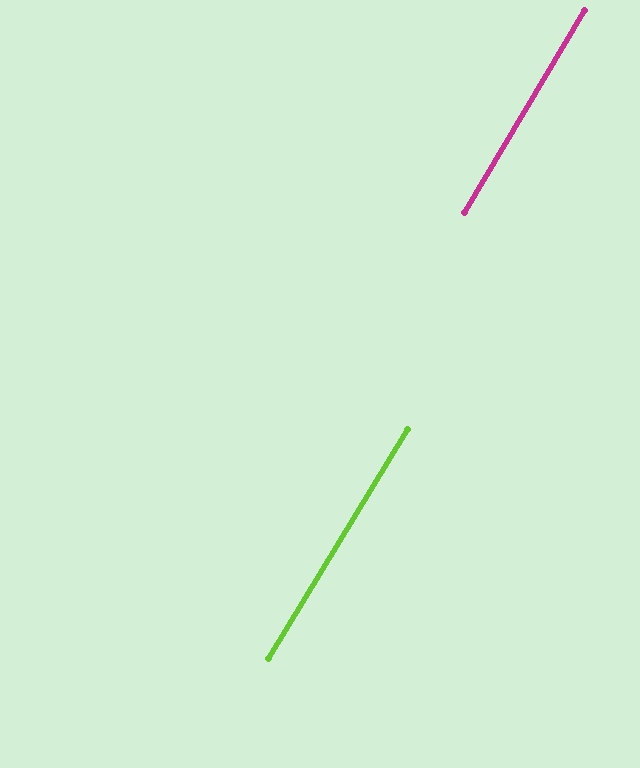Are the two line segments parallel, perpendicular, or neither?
Parallel — their directions differ by only 0.4°.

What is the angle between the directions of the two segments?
Approximately 0 degrees.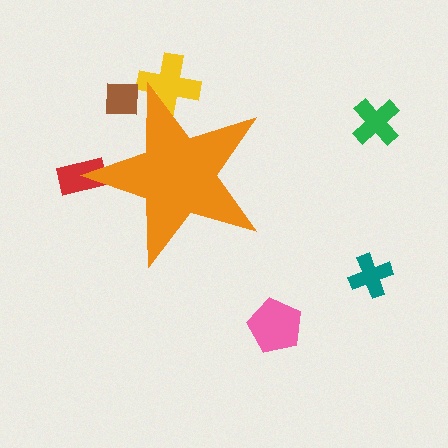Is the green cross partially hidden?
No, the green cross is fully visible.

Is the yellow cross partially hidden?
Yes, the yellow cross is partially hidden behind the orange star.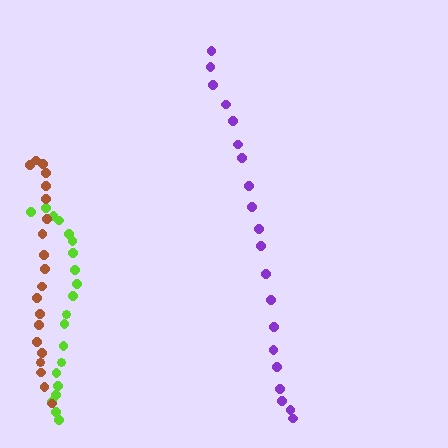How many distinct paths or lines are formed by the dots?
There are 3 distinct paths.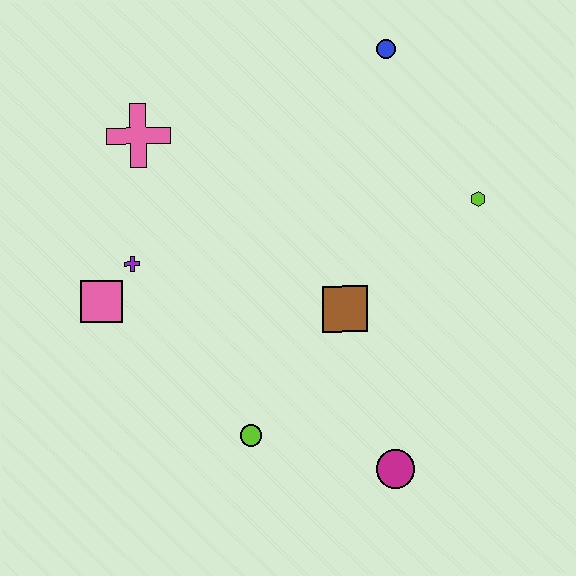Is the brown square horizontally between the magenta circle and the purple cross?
Yes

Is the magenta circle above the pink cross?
No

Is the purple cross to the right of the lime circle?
No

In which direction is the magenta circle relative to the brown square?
The magenta circle is below the brown square.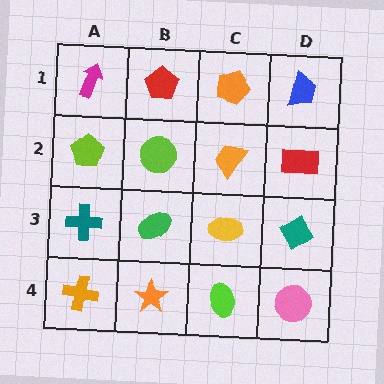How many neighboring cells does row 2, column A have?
3.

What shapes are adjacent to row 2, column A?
A magenta arrow (row 1, column A), a teal cross (row 3, column A), a lime circle (row 2, column B).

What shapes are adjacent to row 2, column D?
A blue trapezoid (row 1, column D), a teal diamond (row 3, column D), an orange trapezoid (row 2, column C).